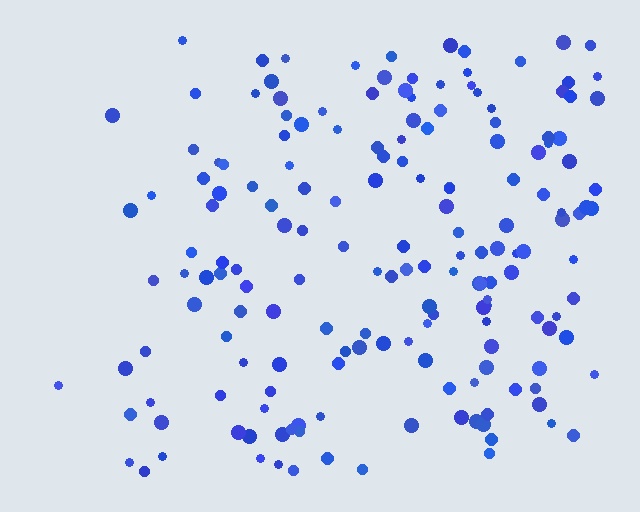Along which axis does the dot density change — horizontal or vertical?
Horizontal.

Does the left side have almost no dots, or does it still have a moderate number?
Still a moderate number, just noticeably fewer than the right.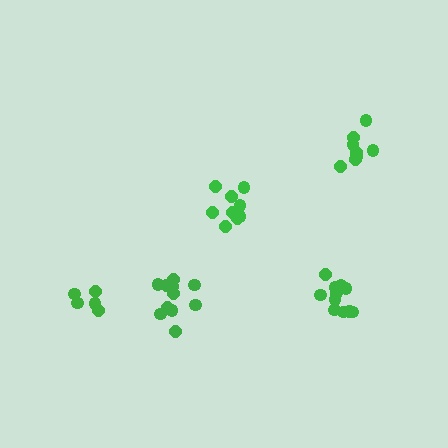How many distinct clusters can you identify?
There are 5 distinct clusters.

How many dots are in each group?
Group 1: 5 dots, Group 2: 8 dots, Group 3: 11 dots, Group 4: 9 dots, Group 5: 11 dots (44 total).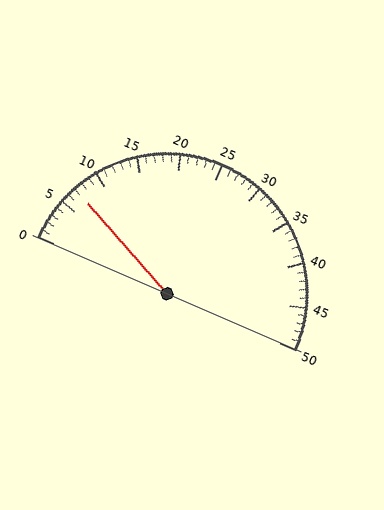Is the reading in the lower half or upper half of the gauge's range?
The reading is in the lower half of the range (0 to 50).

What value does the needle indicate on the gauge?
The needle indicates approximately 7.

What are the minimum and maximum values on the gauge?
The gauge ranges from 0 to 50.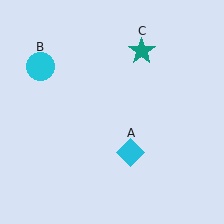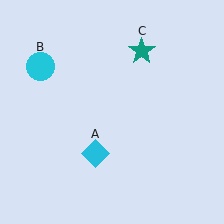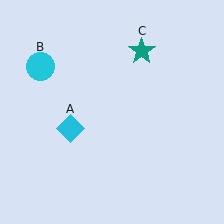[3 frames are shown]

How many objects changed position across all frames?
1 object changed position: cyan diamond (object A).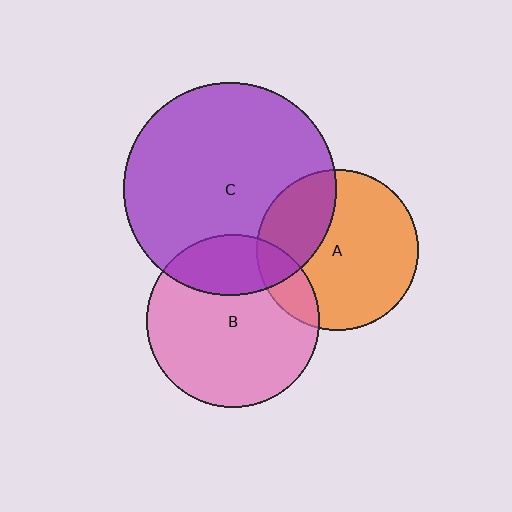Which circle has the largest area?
Circle C (purple).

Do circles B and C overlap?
Yes.